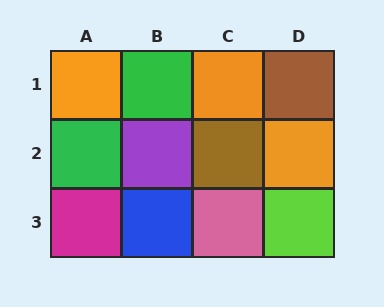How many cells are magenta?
1 cell is magenta.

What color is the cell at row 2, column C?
Brown.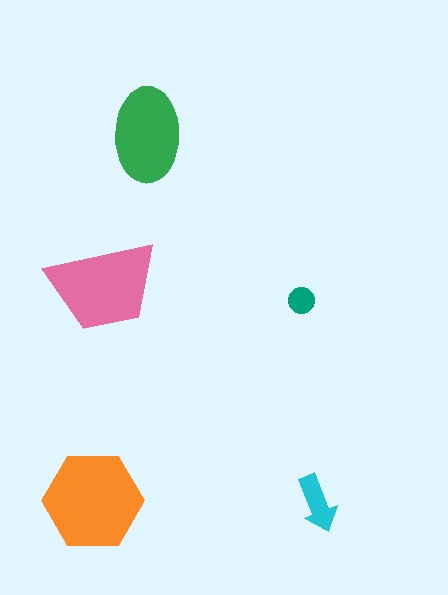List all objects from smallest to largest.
The teal circle, the cyan arrow, the green ellipse, the pink trapezoid, the orange hexagon.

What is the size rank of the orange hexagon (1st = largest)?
1st.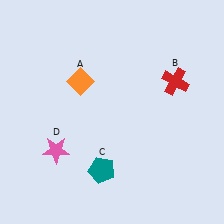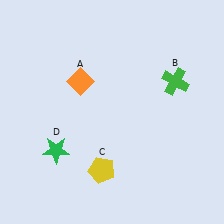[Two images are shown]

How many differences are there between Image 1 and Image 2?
There are 3 differences between the two images.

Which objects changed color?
B changed from red to green. C changed from teal to yellow. D changed from pink to green.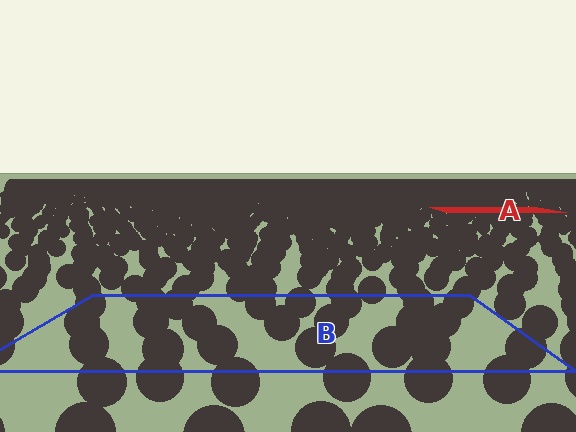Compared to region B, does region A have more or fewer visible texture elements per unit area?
Region A has more texture elements per unit area — they are packed more densely because it is farther away.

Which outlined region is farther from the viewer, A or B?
Region A is farther from the viewer — the texture elements inside it appear smaller and more densely packed.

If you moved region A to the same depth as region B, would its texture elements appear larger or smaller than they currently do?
They would appear larger. At a closer depth, the same texture elements are projected at a bigger on-screen size.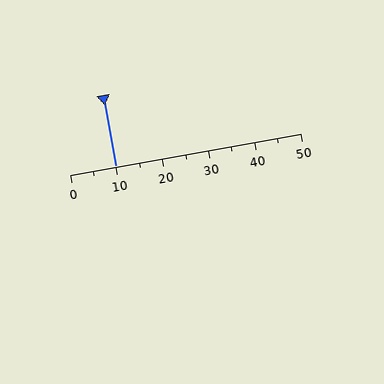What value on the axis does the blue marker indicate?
The marker indicates approximately 10.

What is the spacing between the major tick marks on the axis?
The major ticks are spaced 10 apart.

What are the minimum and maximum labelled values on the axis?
The axis runs from 0 to 50.